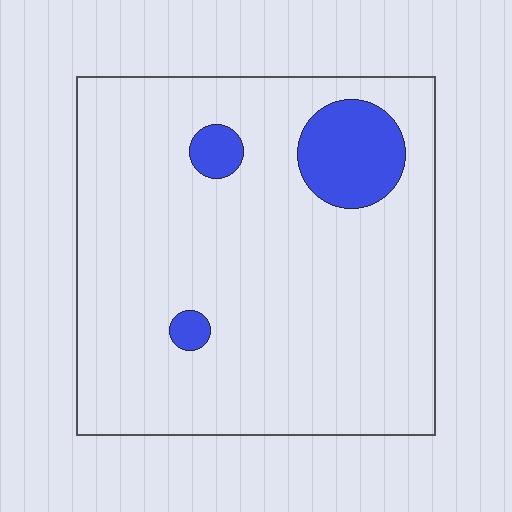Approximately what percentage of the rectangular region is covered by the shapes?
Approximately 10%.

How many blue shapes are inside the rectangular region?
3.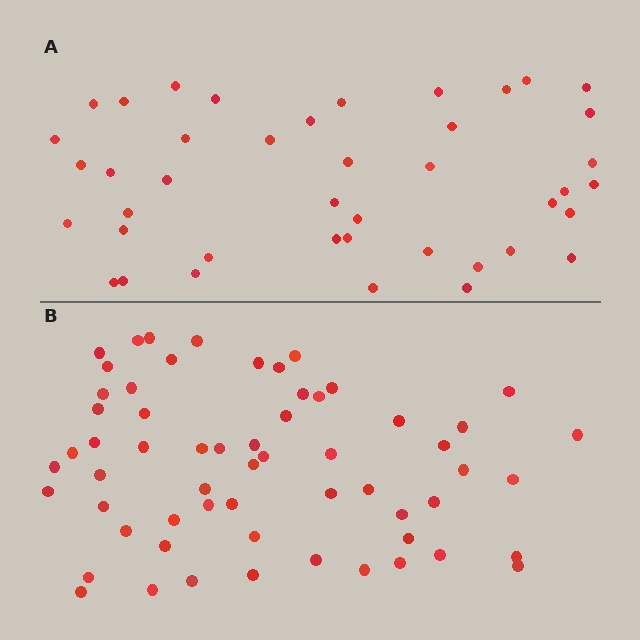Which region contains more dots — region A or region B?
Region B (the bottom region) has more dots.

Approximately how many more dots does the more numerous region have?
Region B has approximately 20 more dots than region A.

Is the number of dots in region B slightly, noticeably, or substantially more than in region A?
Region B has noticeably more, but not dramatically so. The ratio is roughly 1.4 to 1.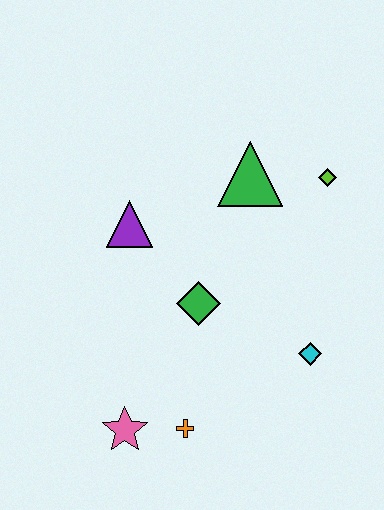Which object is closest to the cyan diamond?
The green diamond is closest to the cyan diamond.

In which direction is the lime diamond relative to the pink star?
The lime diamond is above the pink star.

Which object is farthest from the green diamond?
The lime diamond is farthest from the green diamond.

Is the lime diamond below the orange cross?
No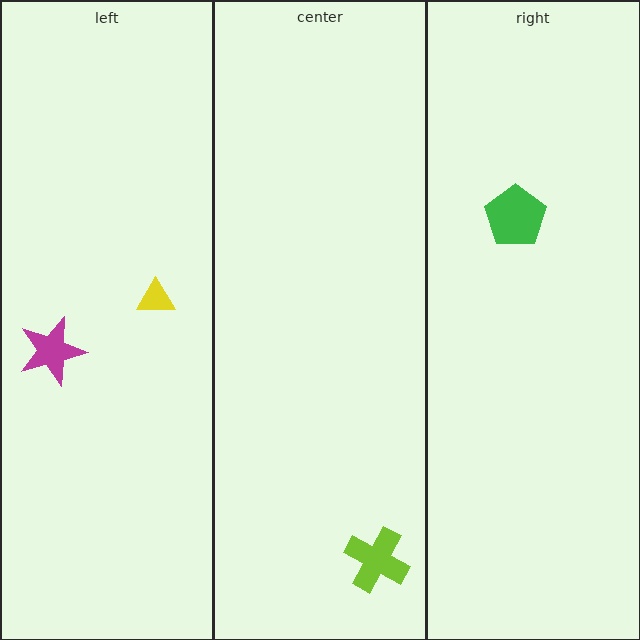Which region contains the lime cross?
The center region.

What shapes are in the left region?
The yellow triangle, the magenta star.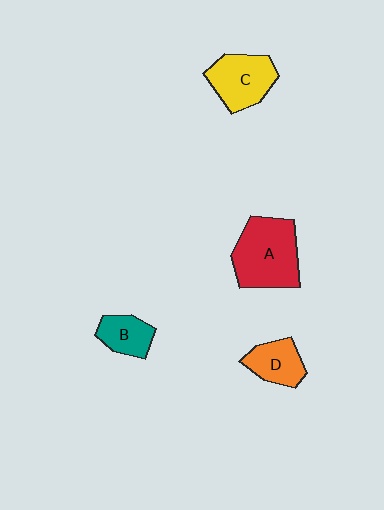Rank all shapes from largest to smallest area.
From largest to smallest: A (red), C (yellow), D (orange), B (teal).